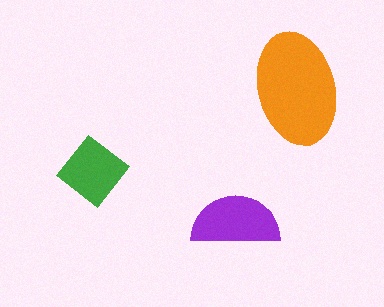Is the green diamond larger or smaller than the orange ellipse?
Smaller.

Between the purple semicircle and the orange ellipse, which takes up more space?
The orange ellipse.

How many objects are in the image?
There are 3 objects in the image.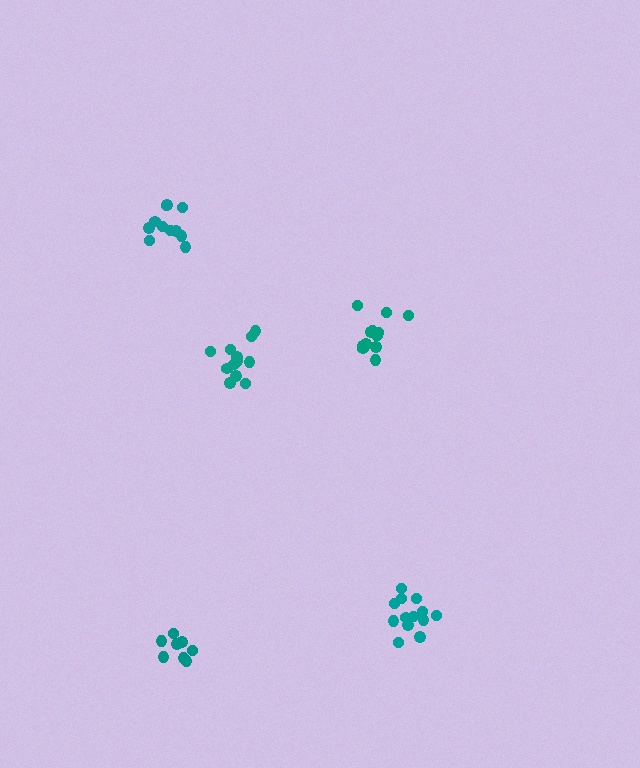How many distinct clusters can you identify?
There are 5 distinct clusters.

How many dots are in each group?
Group 1: 13 dots, Group 2: 13 dots, Group 3: 8 dots, Group 4: 12 dots, Group 5: 11 dots (57 total).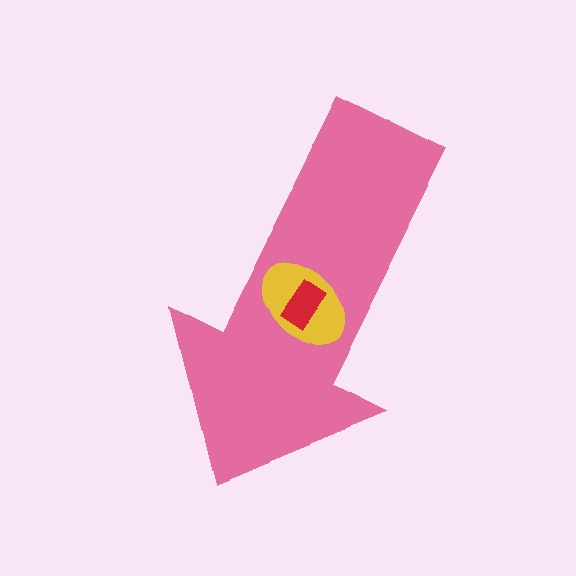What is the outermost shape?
The pink arrow.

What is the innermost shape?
The red rectangle.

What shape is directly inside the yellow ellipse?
The red rectangle.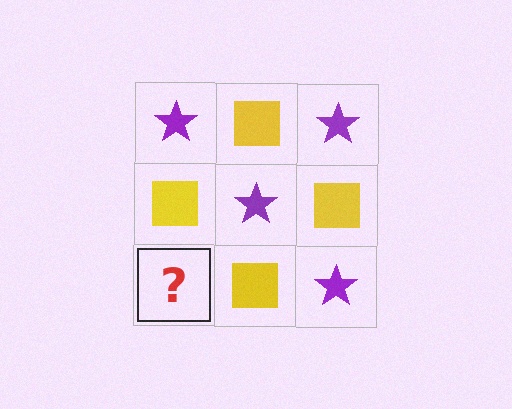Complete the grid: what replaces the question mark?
The question mark should be replaced with a purple star.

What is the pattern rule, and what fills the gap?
The rule is that it alternates purple star and yellow square in a checkerboard pattern. The gap should be filled with a purple star.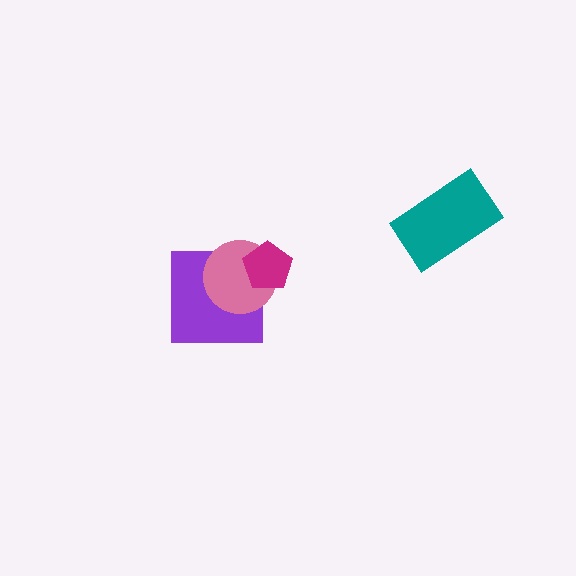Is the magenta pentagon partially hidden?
No, no other shape covers it.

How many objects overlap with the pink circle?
2 objects overlap with the pink circle.